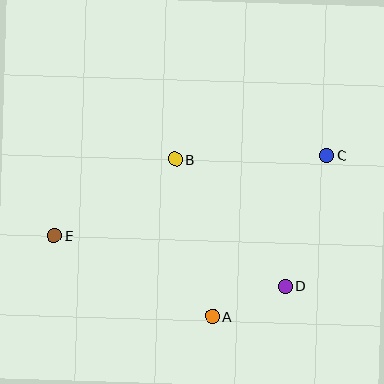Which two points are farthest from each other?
Points C and E are farthest from each other.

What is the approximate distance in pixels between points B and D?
The distance between B and D is approximately 168 pixels.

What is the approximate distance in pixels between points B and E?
The distance between B and E is approximately 143 pixels.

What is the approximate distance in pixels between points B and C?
The distance between B and C is approximately 152 pixels.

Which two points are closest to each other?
Points A and D are closest to each other.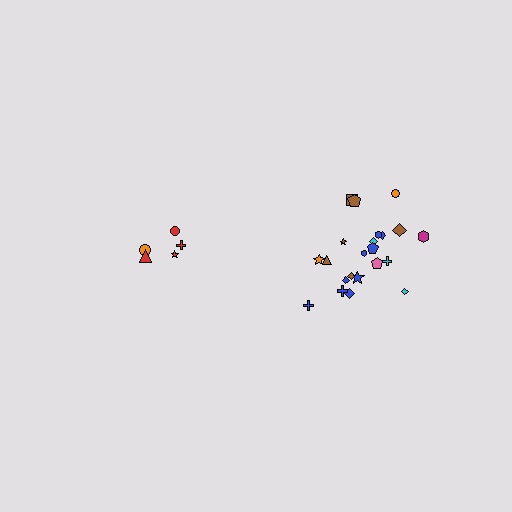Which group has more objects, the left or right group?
The right group.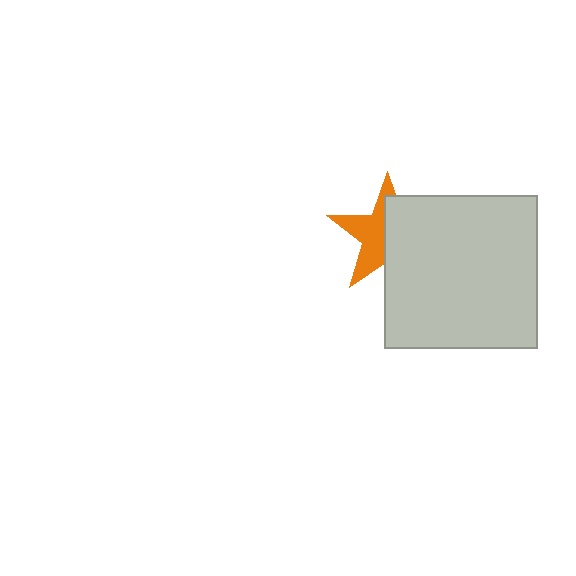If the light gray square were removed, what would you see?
You would see the complete orange star.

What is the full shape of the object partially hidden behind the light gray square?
The partially hidden object is an orange star.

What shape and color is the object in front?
The object in front is a light gray square.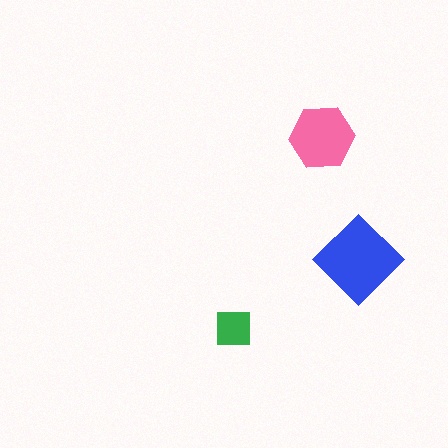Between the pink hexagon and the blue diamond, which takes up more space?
The blue diamond.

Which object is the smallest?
The green square.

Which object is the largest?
The blue diamond.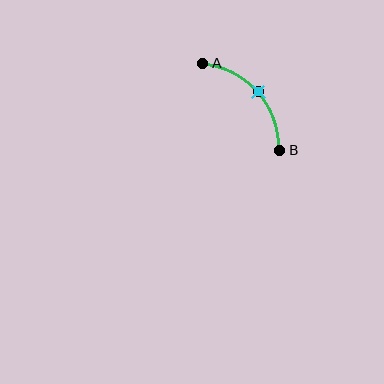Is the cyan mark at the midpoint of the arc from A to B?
Yes. The cyan mark lies on the arc at equal arc-length from both A and B — it is the arc midpoint.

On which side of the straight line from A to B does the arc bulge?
The arc bulges above and to the right of the straight line connecting A and B.